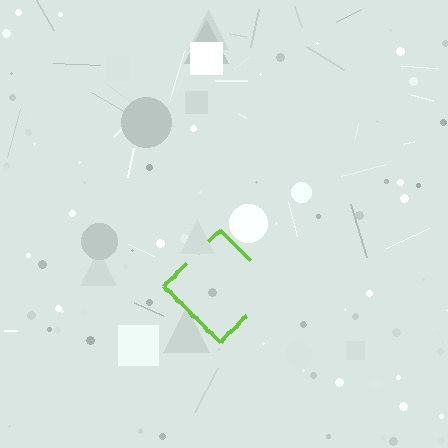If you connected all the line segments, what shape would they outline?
They would outline a diamond.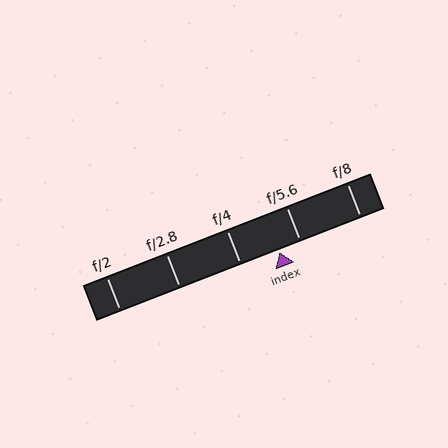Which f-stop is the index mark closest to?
The index mark is closest to f/5.6.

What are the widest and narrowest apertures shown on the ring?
The widest aperture shown is f/2 and the narrowest is f/8.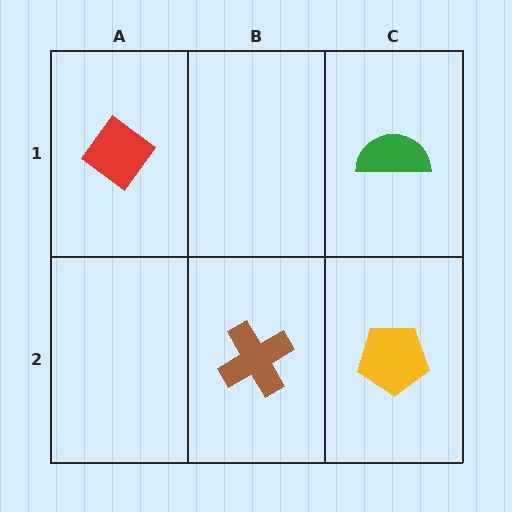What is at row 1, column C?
A green semicircle.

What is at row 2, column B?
A brown cross.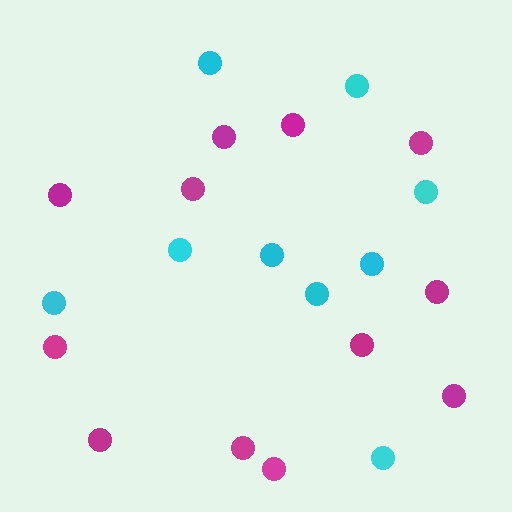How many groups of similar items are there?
There are 2 groups: one group of cyan circles (9) and one group of magenta circles (12).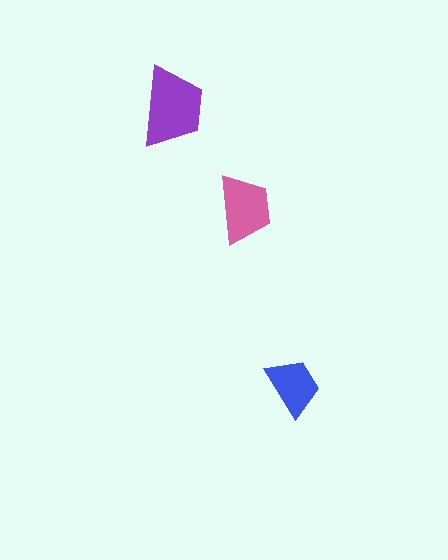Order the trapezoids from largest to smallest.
the purple one, the pink one, the blue one.